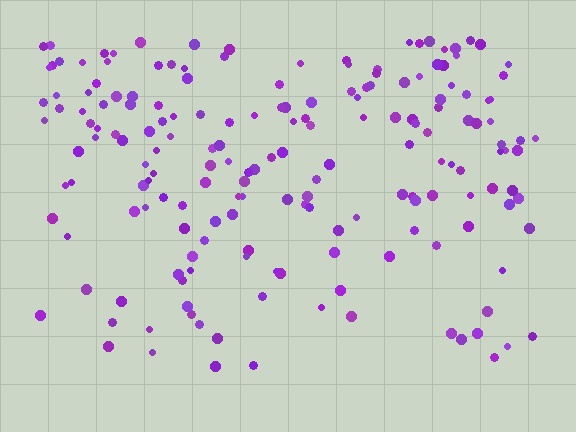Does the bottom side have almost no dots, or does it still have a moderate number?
Still a moderate number, just noticeably fewer than the top.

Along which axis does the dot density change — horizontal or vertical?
Vertical.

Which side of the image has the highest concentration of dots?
The top.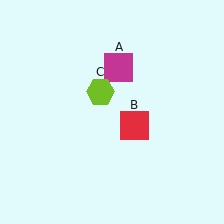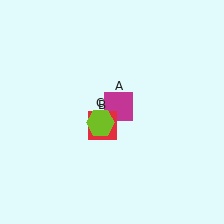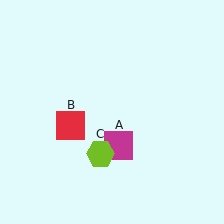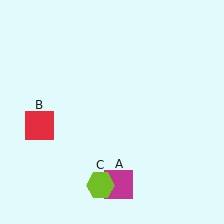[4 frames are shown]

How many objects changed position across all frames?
3 objects changed position: magenta square (object A), red square (object B), lime hexagon (object C).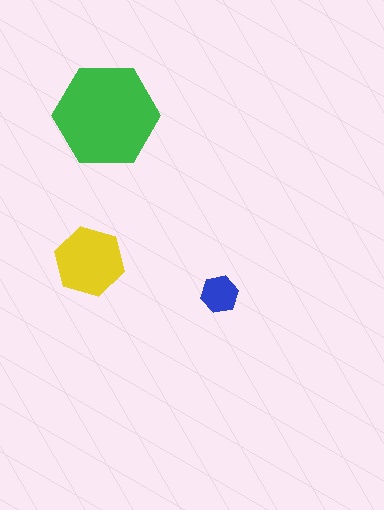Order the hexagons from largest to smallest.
the green one, the yellow one, the blue one.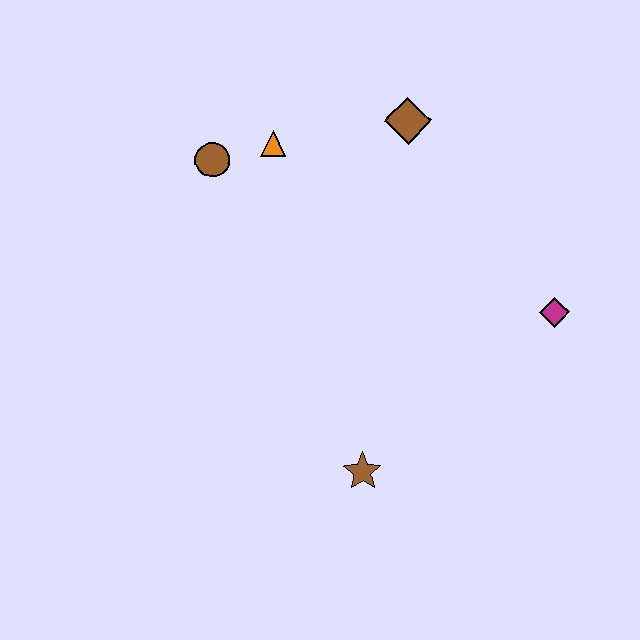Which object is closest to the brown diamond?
The orange triangle is closest to the brown diamond.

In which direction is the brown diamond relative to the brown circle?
The brown diamond is to the right of the brown circle.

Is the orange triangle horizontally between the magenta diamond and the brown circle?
Yes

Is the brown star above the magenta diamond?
No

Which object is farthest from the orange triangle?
The brown star is farthest from the orange triangle.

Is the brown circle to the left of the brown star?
Yes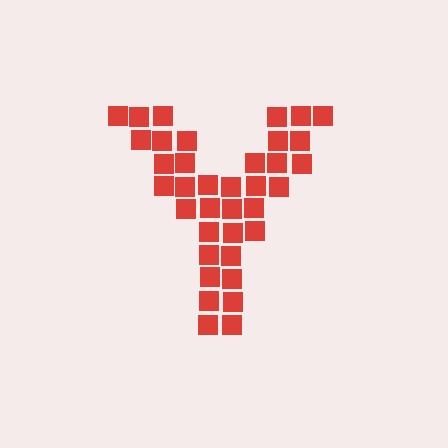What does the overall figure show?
The overall figure shows the letter Y.